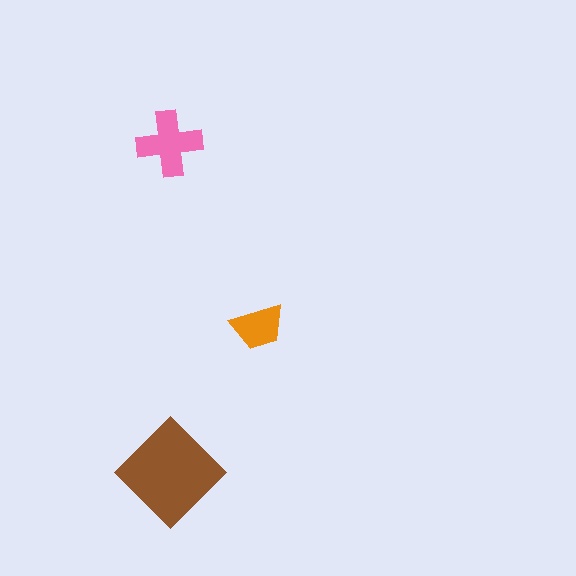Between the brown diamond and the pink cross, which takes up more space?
The brown diamond.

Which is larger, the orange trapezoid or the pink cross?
The pink cross.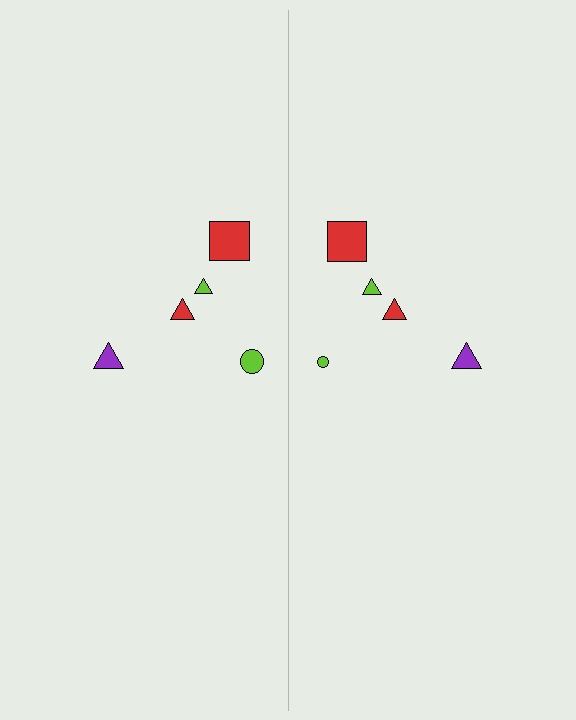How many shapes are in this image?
There are 10 shapes in this image.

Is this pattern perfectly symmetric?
No, the pattern is not perfectly symmetric. The lime circle on the right side has a different size than its mirror counterpart.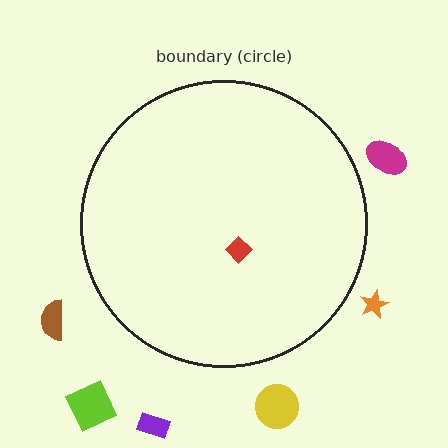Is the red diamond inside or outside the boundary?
Inside.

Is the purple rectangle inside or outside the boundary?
Outside.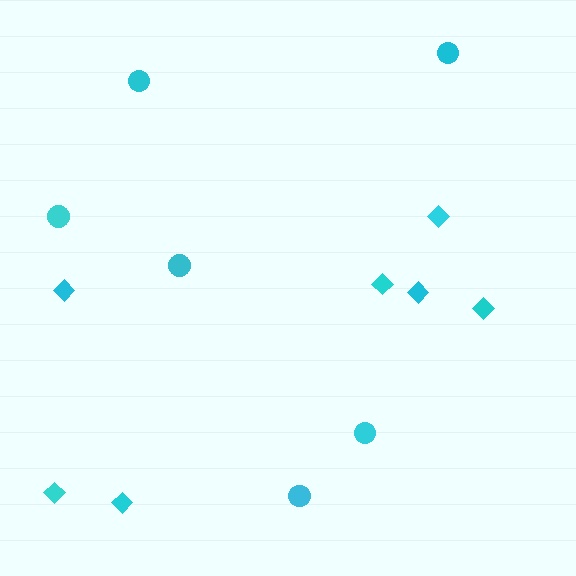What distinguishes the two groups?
There are 2 groups: one group of diamonds (7) and one group of circles (6).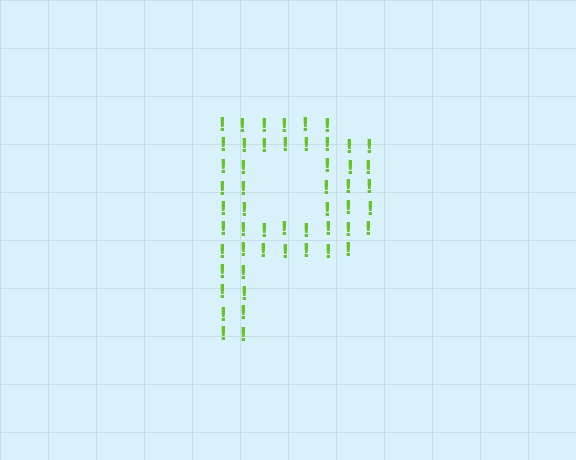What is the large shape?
The large shape is the letter P.